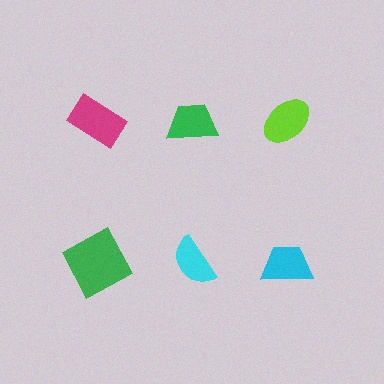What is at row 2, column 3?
A cyan trapezoid.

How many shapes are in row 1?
3 shapes.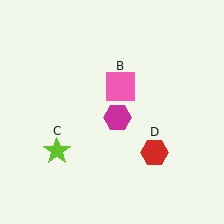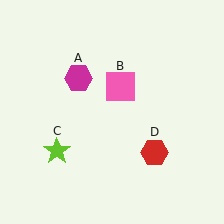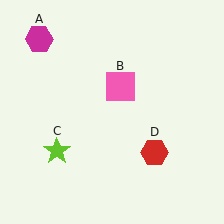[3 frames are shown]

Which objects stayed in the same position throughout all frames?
Pink square (object B) and lime star (object C) and red hexagon (object D) remained stationary.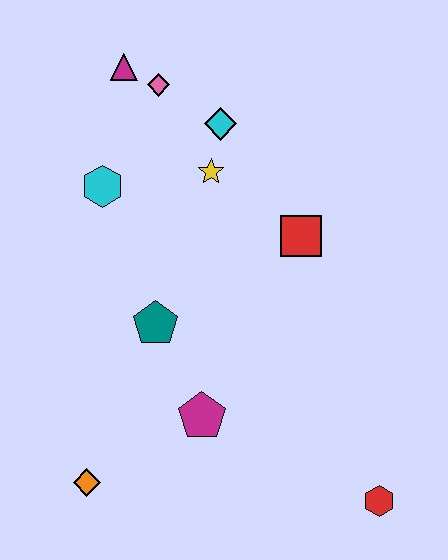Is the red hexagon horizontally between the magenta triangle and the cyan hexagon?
No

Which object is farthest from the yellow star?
The red hexagon is farthest from the yellow star.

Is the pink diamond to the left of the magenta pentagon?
Yes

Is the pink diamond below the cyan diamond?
No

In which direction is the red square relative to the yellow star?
The red square is to the right of the yellow star.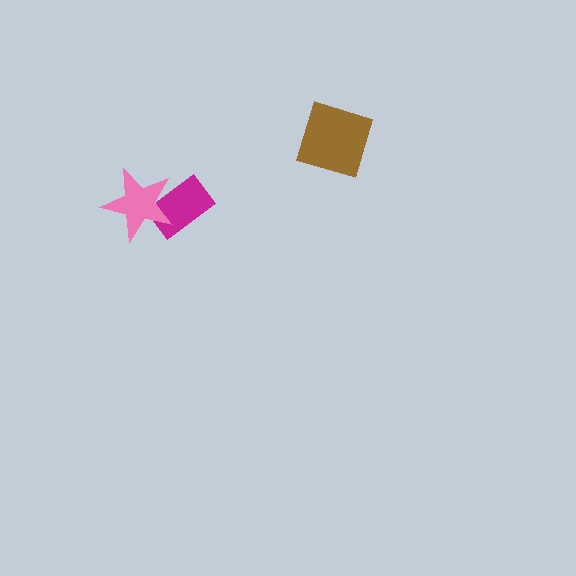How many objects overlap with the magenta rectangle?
1 object overlaps with the magenta rectangle.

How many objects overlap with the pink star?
1 object overlaps with the pink star.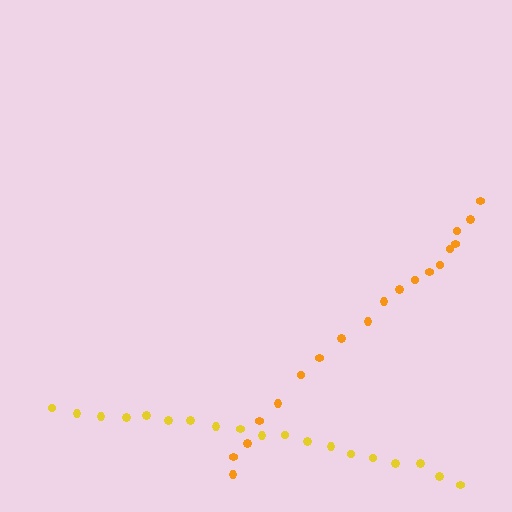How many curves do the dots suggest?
There are 2 distinct paths.